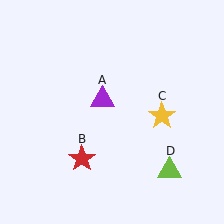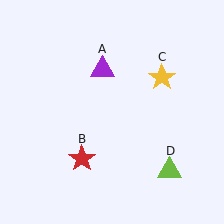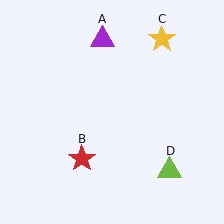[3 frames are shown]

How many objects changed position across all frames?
2 objects changed position: purple triangle (object A), yellow star (object C).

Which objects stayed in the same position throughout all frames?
Red star (object B) and lime triangle (object D) remained stationary.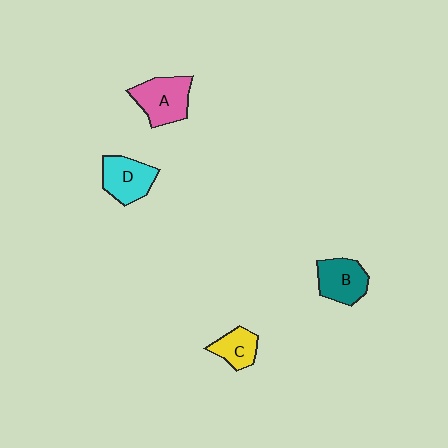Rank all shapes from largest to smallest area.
From largest to smallest: A (pink), D (cyan), B (teal), C (yellow).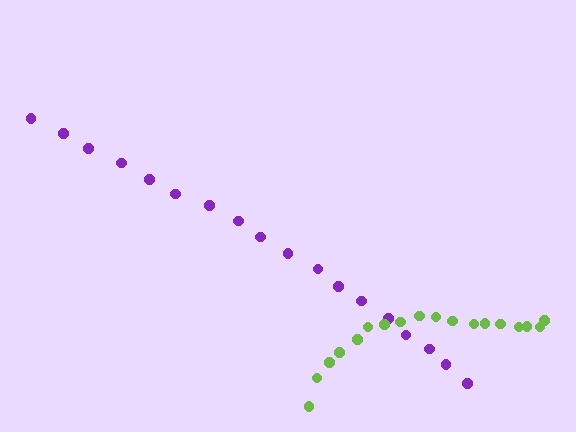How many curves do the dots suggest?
There are 2 distinct paths.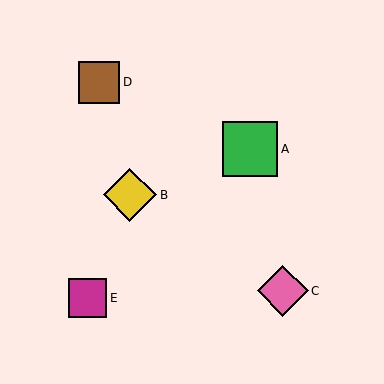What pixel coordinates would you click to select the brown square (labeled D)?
Click at (99, 82) to select the brown square D.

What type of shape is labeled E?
Shape E is a magenta square.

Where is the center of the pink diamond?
The center of the pink diamond is at (283, 291).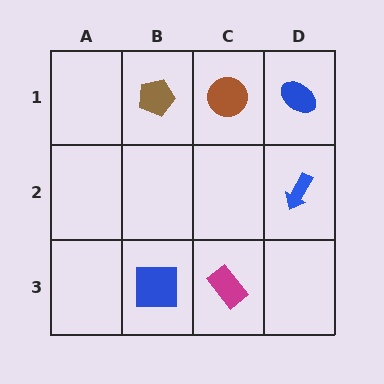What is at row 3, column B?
A blue square.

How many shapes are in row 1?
3 shapes.